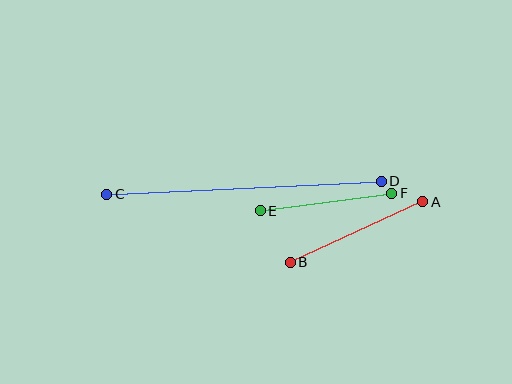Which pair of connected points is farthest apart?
Points C and D are farthest apart.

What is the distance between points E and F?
The distance is approximately 133 pixels.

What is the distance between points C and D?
The distance is approximately 275 pixels.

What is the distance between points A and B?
The distance is approximately 146 pixels.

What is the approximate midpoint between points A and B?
The midpoint is at approximately (356, 232) pixels.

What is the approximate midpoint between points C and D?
The midpoint is at approximately (244, 188) pixels.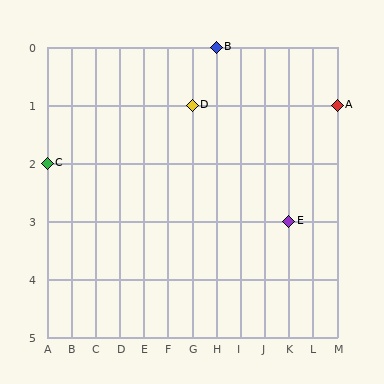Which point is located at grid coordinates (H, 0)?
Point B is at (H, 0).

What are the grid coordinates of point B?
Point B is at grid coordinates (H, 0).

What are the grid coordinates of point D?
Point D is at grid coordinates (G, 1).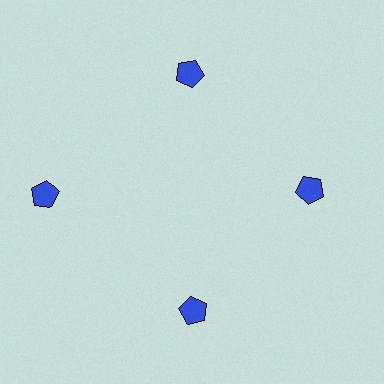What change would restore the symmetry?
The symmetry would be restored by moving it inward, back onto the ring so that all 4 pentagons sit at equal angles and equal distance from the center.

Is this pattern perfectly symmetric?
No. The 4 blue pentagons are arranged in a ring, but one element near the 9 o'clock position is pushed outward from the center, breaking the 4-fold rotational symmetry.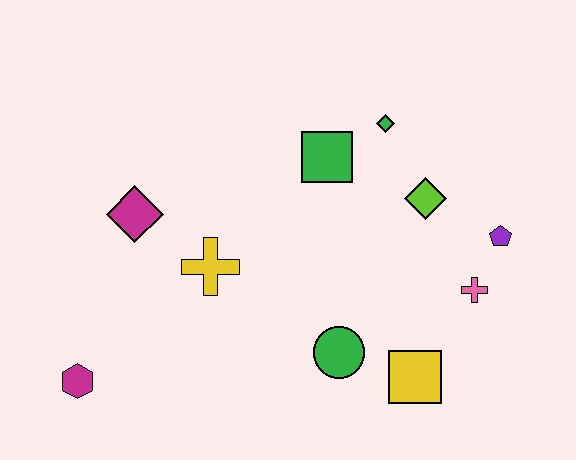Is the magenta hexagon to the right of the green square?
No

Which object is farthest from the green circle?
The magenta hexagon is farthest from the green circle.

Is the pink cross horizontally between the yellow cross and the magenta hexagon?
No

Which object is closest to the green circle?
The yellow square is closest to the green circle.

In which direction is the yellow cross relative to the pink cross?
The yellow cross is to the left of the pink cross.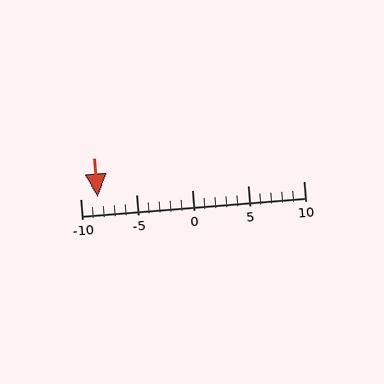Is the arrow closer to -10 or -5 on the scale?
The arrow is closer to -10.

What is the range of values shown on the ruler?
The ruler shows values from -10 to 10.